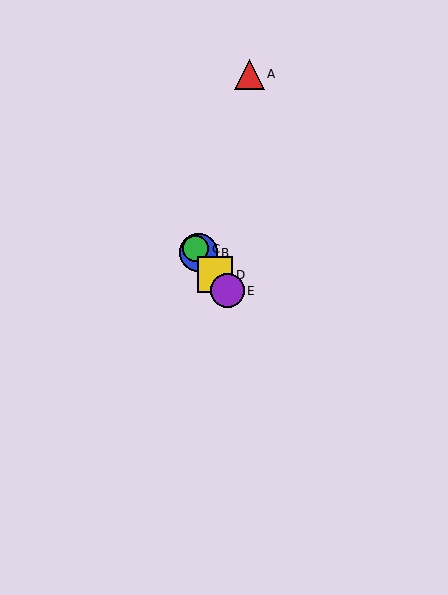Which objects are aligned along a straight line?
Objects B, C, D, E are aligned along a straight line.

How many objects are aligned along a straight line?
4 objects (B, C, D, E) are aligned along a straight line.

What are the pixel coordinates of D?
Object D is at (215, 275).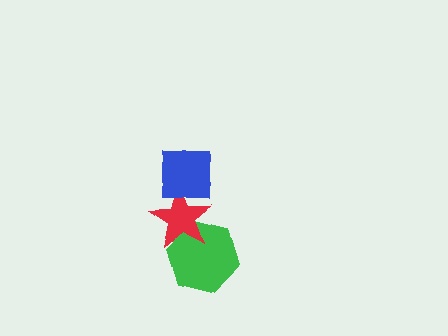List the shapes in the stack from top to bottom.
From top to bottom: the blue square, the red star, the green hexagon.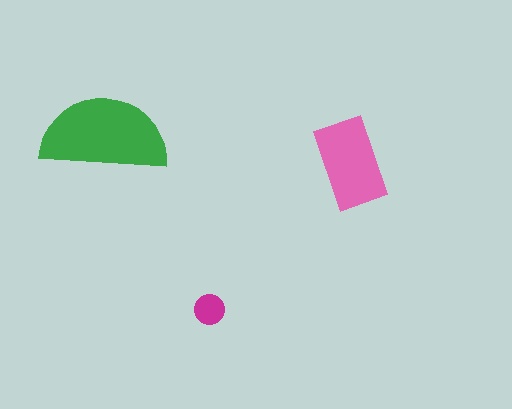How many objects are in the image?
There are 3 objects in the image.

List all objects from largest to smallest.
The green semicircle, the pink rectangle, the magenta circle.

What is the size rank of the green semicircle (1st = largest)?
1st.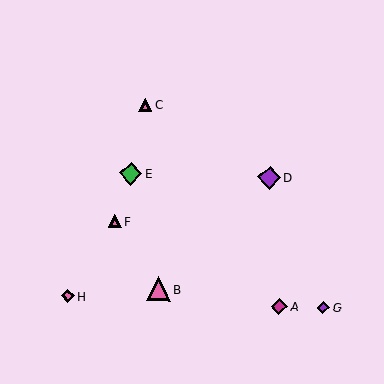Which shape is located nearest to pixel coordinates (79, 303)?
The pink diamond (labeled H) at (68, 296) is nearest to that location.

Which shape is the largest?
The pink triangle (labeled B) is the largest.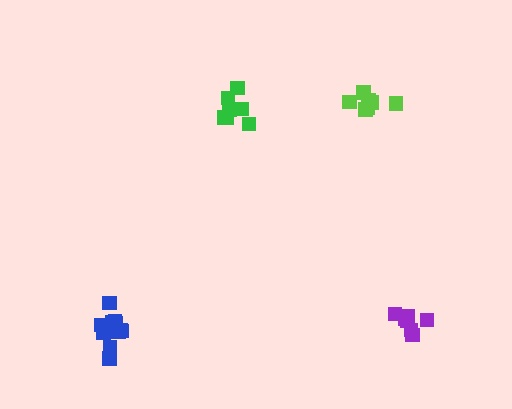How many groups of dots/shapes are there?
There are 4 groups.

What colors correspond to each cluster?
The clusters are colored: blue, purple, green, lime.